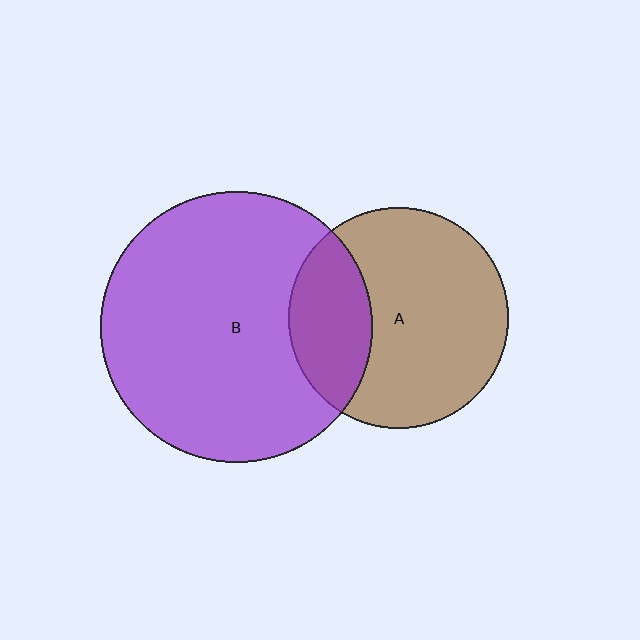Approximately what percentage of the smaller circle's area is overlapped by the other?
Approximately 30%.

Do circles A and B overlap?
Yes.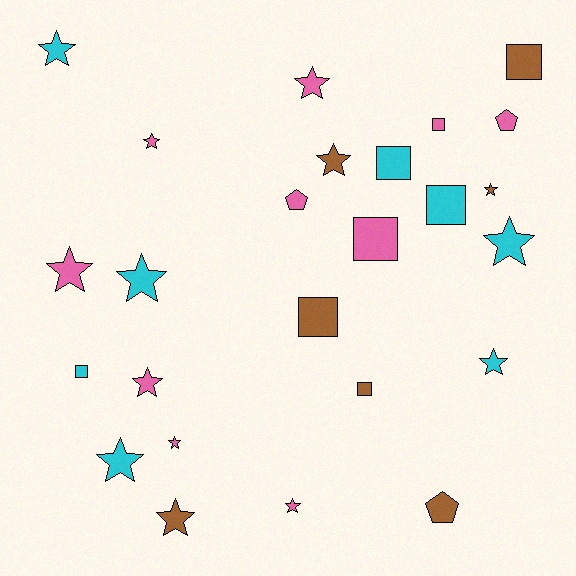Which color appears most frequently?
Pink, with 10 objects.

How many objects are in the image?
There are 25 objects.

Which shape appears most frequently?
Star, with 14 objects.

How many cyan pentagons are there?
There are no cyan pentagons.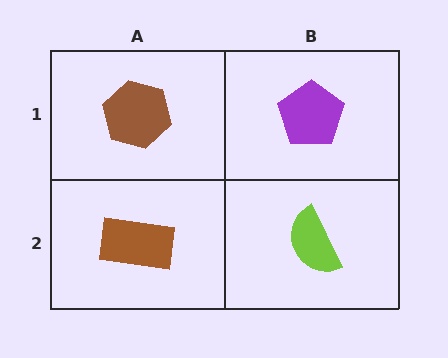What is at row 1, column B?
A purple pentagon.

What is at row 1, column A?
A brown hexagon.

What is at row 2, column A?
A brown rectangle.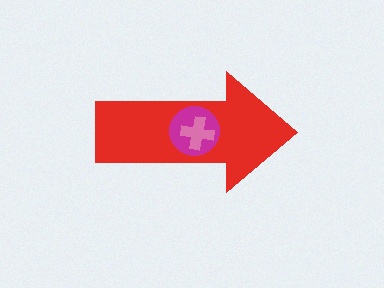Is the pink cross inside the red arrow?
Yes.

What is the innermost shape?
The pink cross.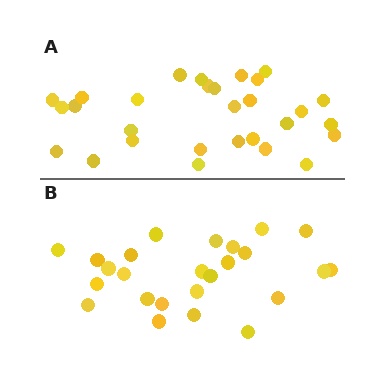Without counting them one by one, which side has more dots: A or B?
Region A (the top region) has more dots.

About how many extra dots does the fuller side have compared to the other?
Region A has about 4 more dots than region B.